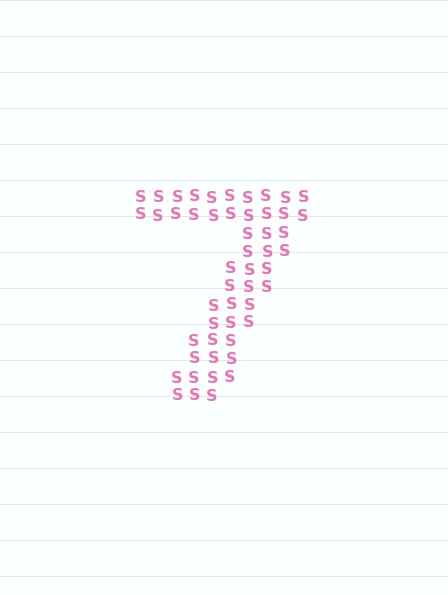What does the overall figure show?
The overall figure shows the digit 7.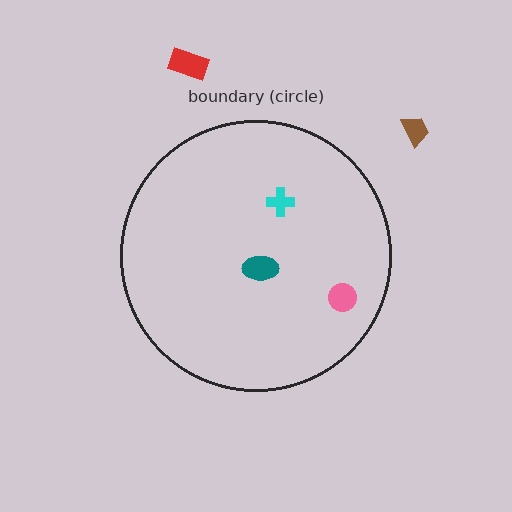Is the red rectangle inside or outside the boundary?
Outside.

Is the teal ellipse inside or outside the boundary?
Inside.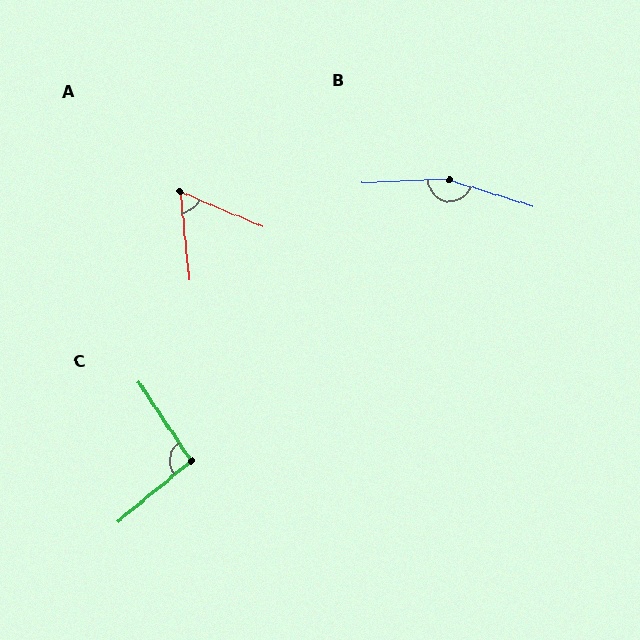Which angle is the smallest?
A, at approximately 61 degrees.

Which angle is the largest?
B, at approximately 161 degrees.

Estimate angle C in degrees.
Approximately 96 degrees.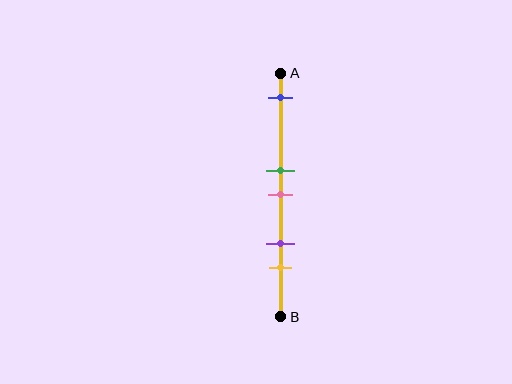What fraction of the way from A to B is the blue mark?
The blue mark is approximately 10% (0.1) of the way from A to B.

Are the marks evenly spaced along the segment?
No, the marks are not evenly spaced.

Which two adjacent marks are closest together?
The green and pink marks are the closest adjacent pair.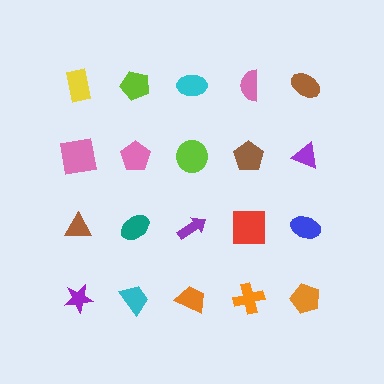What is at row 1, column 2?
A lime pentagon.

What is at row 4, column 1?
A purple star.